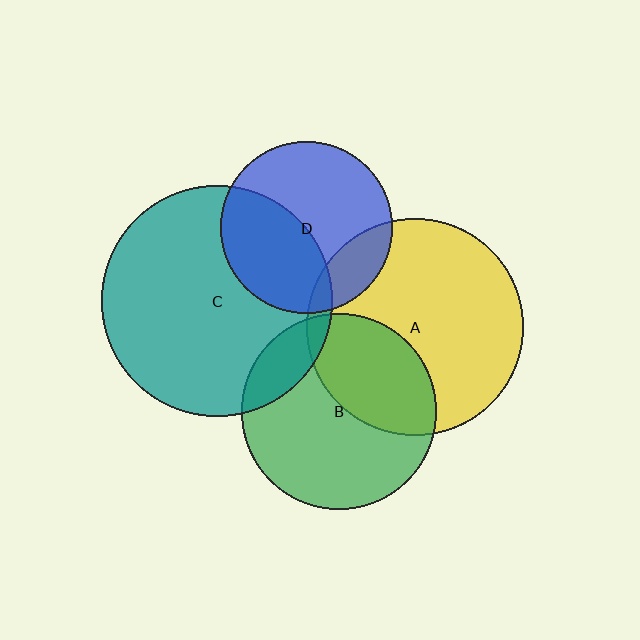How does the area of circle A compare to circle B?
Approximately 1.2 times.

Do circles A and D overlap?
Yes.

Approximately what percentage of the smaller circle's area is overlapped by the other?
Approximately 15%.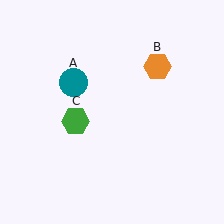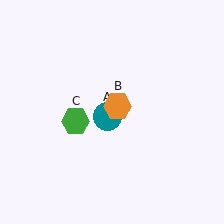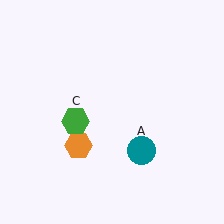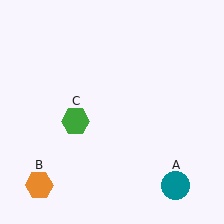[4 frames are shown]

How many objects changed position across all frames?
2 objects changed position: teal circle (object A), orange hexagon (object B).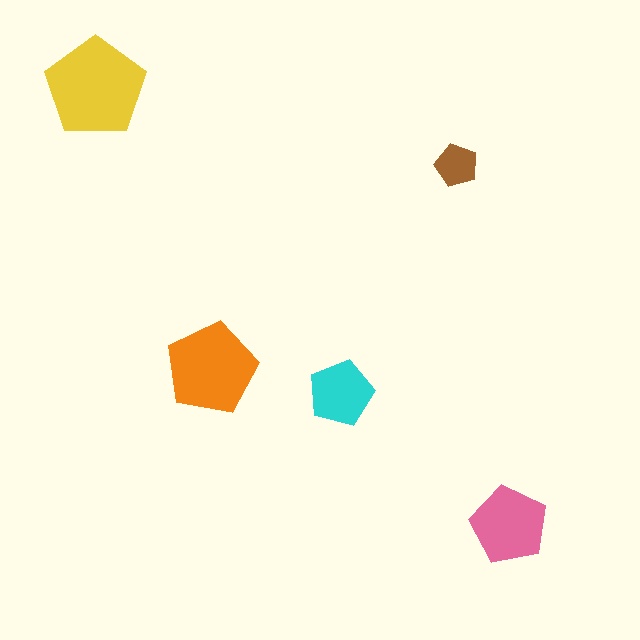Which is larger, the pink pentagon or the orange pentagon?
The orange one.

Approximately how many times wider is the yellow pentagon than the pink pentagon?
About 1.5 times wider.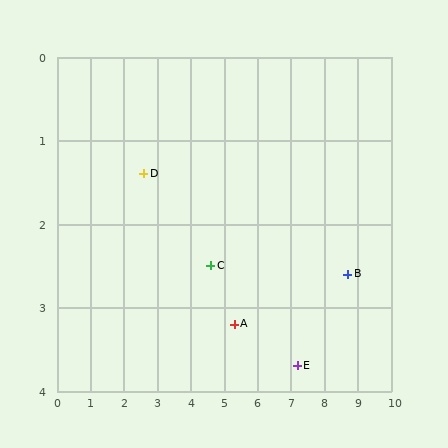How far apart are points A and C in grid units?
Points A and C are about 1.0 grid units apart.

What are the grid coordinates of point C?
Point C is at approximately (4.6, 2.5).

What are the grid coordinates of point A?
Point A is at approximately (5.3, 3.2).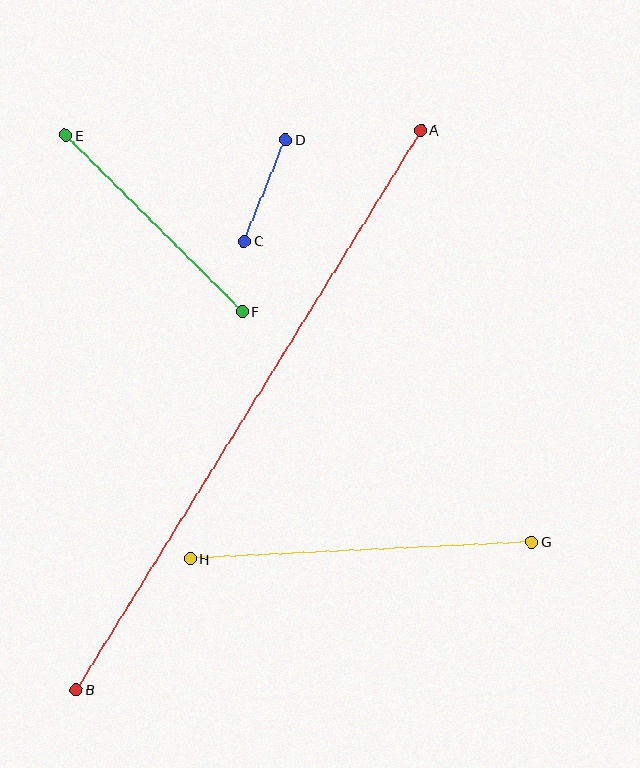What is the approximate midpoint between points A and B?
The midpoint is at approximately (248, 410) pixels.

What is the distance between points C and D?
The distance is approximately 109 pixels.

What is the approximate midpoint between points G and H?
The midpoint is at approximately (361, 550) pixels.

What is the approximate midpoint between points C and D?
The midpoint is at approximately (265, 190) pixels.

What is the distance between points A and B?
The distance is approximately 657 pixels.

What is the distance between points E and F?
The distance is approximately 250 pixels.